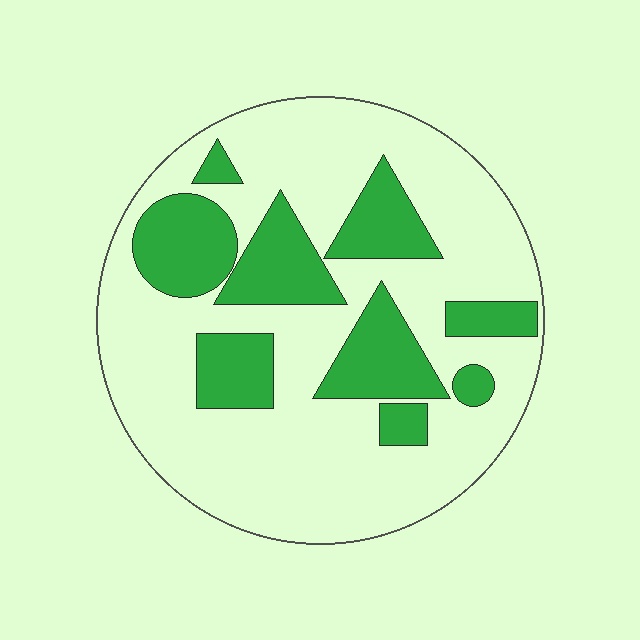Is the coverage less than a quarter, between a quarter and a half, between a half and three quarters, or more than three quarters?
Between a quarter and a half.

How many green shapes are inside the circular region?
9.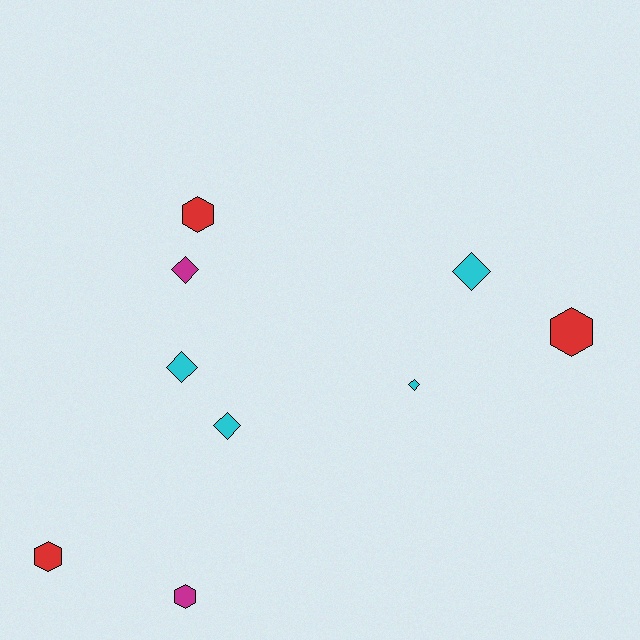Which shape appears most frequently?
Diamond, with 5 objects.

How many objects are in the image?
There are 9 objects.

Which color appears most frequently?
Cyan, with 4 objects.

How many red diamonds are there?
There are no red diamonds.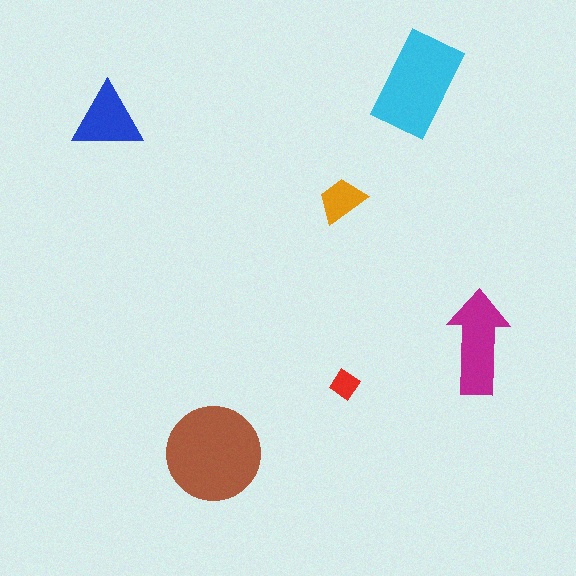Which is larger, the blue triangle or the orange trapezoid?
The blue triangle.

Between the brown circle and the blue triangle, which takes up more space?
The brown circle.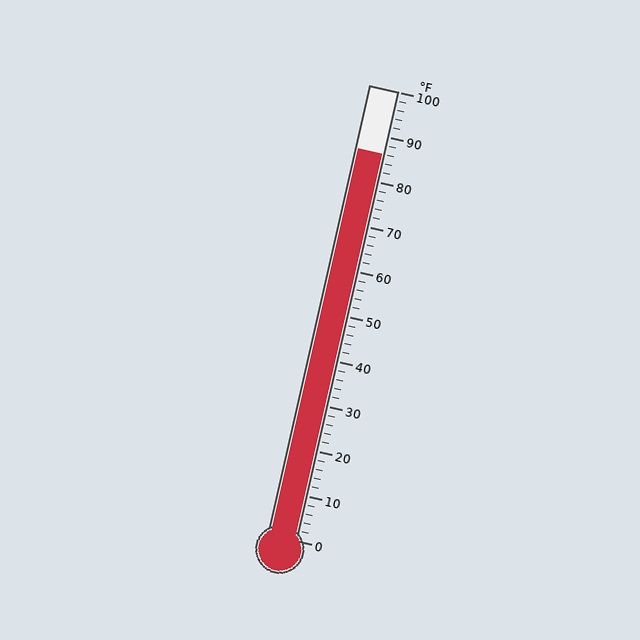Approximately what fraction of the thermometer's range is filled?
The thermometer is filled to approximately 85% of its range.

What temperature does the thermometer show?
The thermometer shows approximately 86°F.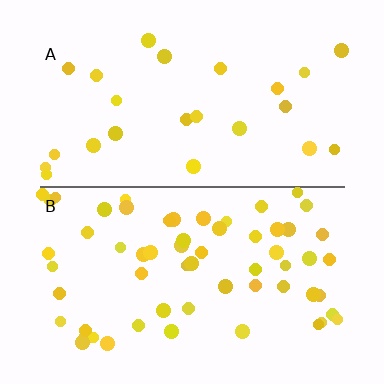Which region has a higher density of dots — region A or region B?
B (the bottom).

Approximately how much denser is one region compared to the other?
Approximately 2.5× — region B over region A.